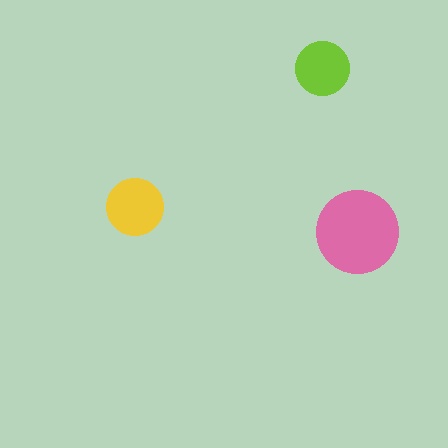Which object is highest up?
The lime circle is topmost.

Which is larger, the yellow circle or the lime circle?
The yellow one.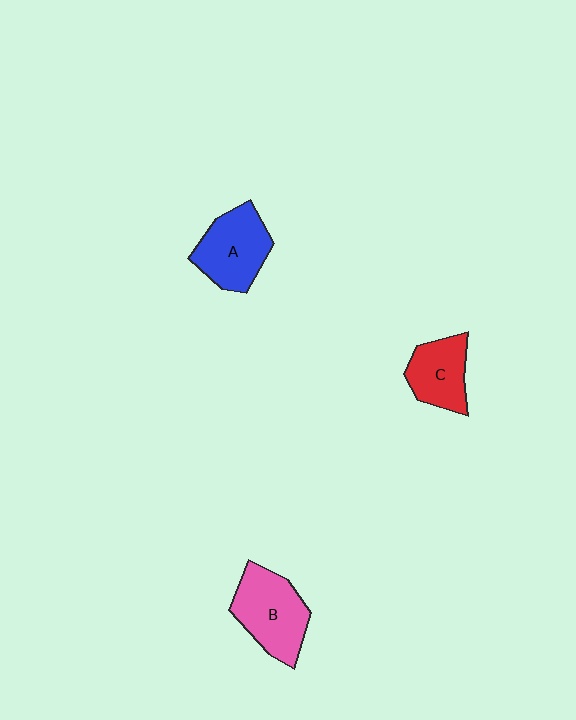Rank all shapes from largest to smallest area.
From largest to smallest: B (pink), A (blue), C (red).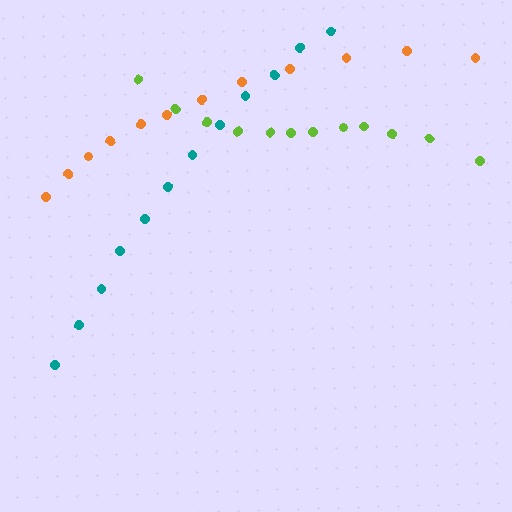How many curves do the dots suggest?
There are 3 distinct paths.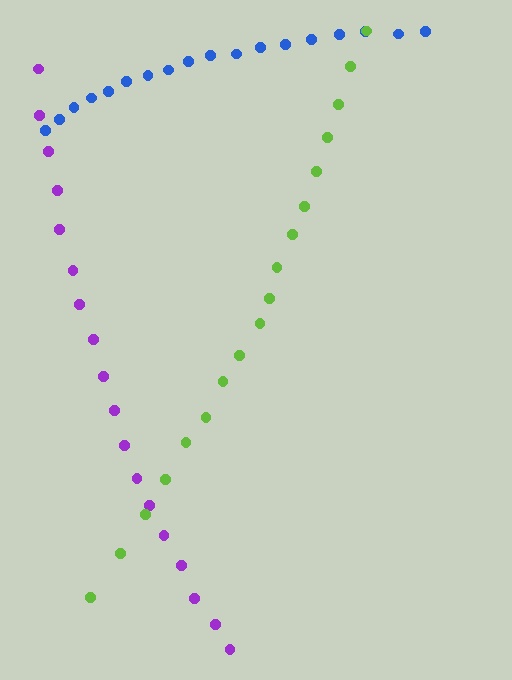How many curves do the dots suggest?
There are 3 distinct paths.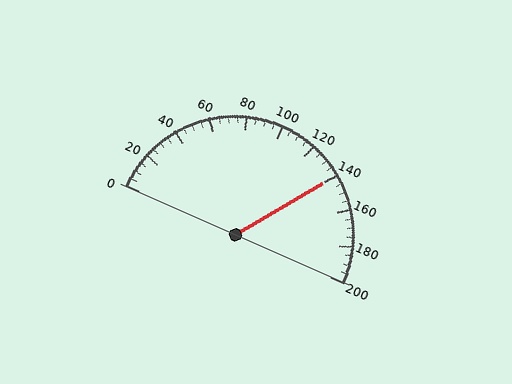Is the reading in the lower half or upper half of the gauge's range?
The reading is in the upper half of the range (0 to 200).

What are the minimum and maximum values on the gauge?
The gauge ranges from 0 to 200.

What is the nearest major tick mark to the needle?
The nearest major tick mark is 140.